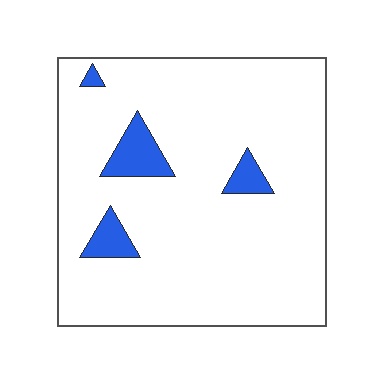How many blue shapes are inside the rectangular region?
4.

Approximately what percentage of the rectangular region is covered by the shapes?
Approximately 10%.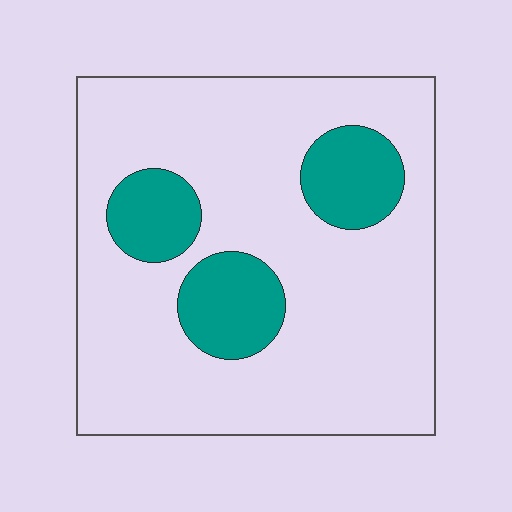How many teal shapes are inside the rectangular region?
3.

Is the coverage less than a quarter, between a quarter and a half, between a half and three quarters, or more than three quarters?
Less than a quarter.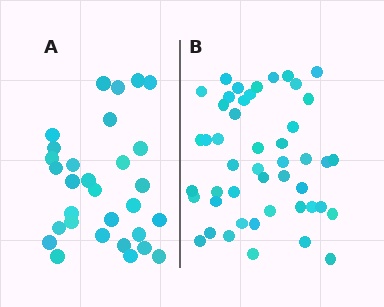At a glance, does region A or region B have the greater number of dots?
Region B (the right region) has more dots.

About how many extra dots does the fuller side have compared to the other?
Region B has approximately 15 more dots than region A.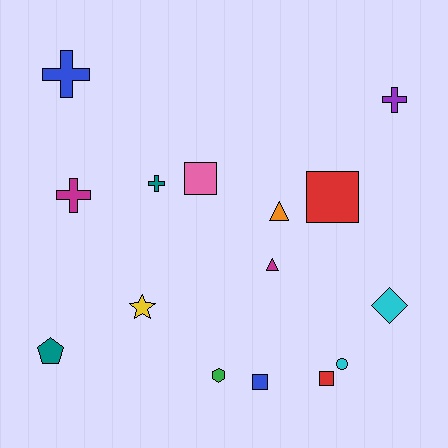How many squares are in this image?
There are 4 squares.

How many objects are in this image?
There are 15 objects.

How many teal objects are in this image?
There are 2 teal objects.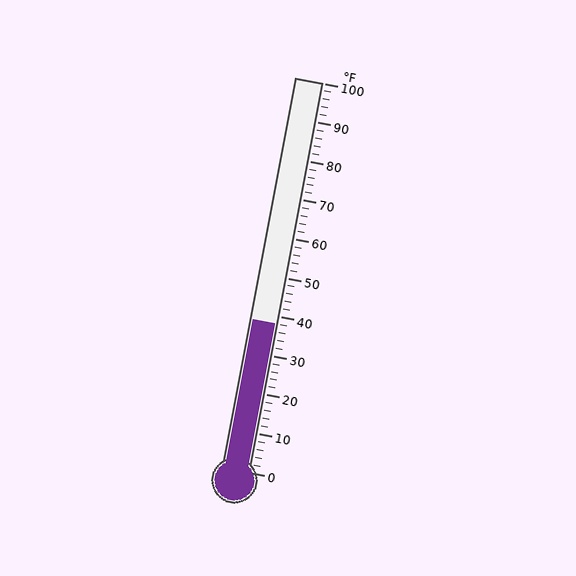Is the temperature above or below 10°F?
The temperature is above 10°F.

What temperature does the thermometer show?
The thermometer shows approximately 38°F.